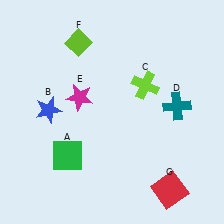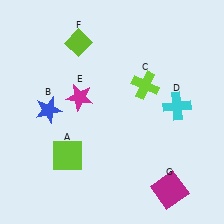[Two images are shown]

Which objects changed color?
A changed from green to lime. D changed from teal to cyan. G changed from red to magenta.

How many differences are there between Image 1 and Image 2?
There are 3 differences between the two images.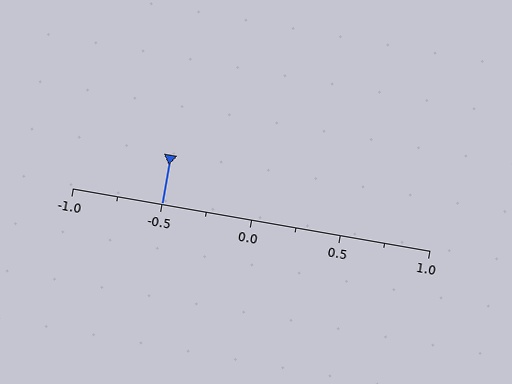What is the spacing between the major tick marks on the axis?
The major ticks are spaced 0.5 apart.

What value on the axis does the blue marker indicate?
The marker indicates approximately -0.5.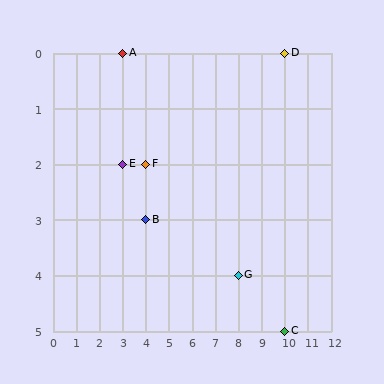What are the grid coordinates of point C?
Point C is at grid coordinates (10, 5).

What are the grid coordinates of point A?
Point A is at grid coordinates (3, 0).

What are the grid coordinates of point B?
Point B is at grid coordinates (4, 3).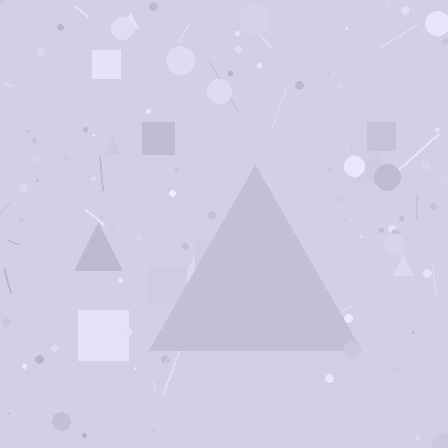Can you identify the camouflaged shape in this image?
The camouflaged shape is a triangle.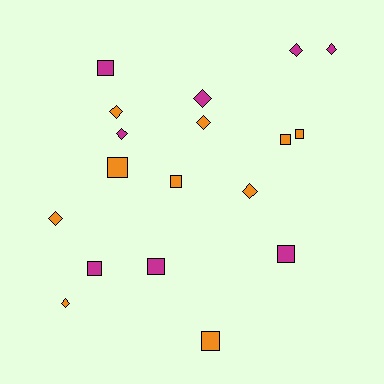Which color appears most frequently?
Orange, with 10 objects.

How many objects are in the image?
There are 18 objects.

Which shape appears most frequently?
Square, with 9 objects.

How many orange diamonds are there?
There are 5 orange diamonds.